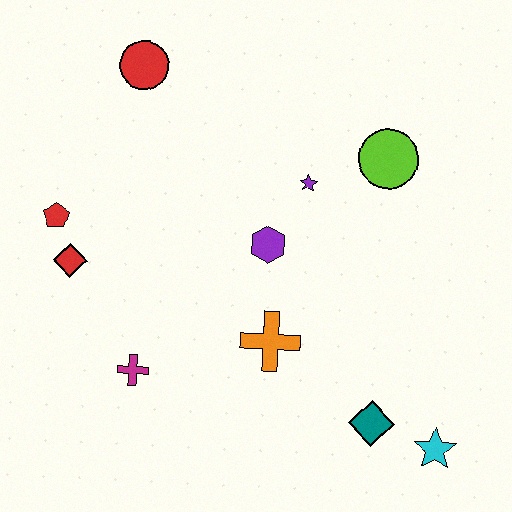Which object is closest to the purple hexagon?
The purple star is closest to the purple hexagon.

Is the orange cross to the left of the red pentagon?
No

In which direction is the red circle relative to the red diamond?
The red circle is above the red diamond.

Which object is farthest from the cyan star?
The red circle is farthest from the cyan star.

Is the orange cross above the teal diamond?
Yes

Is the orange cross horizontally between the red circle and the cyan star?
Yes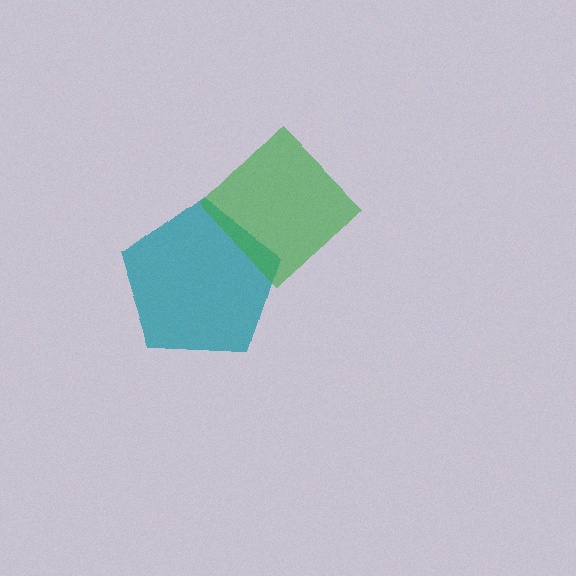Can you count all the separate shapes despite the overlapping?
Yes, there are 2 separate shapes.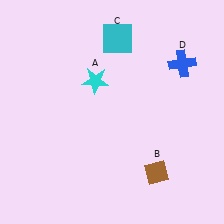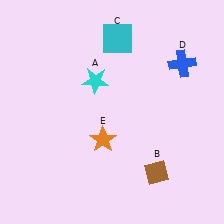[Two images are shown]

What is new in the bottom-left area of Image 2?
An orange star (E) was added in the bottom-left area of Image 2.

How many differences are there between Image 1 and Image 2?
There is 1 difference between the two images.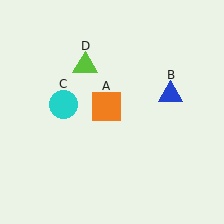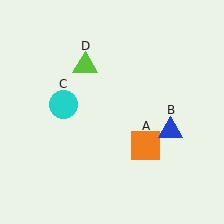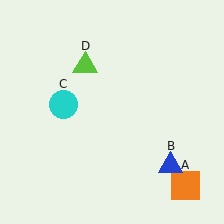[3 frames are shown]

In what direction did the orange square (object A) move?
The orange square (object A) moved down and to the right.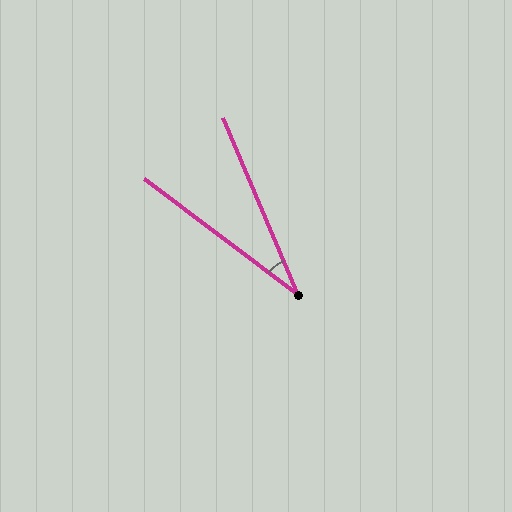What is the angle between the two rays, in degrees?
Approximately 30 degrees.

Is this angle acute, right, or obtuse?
It is acute.